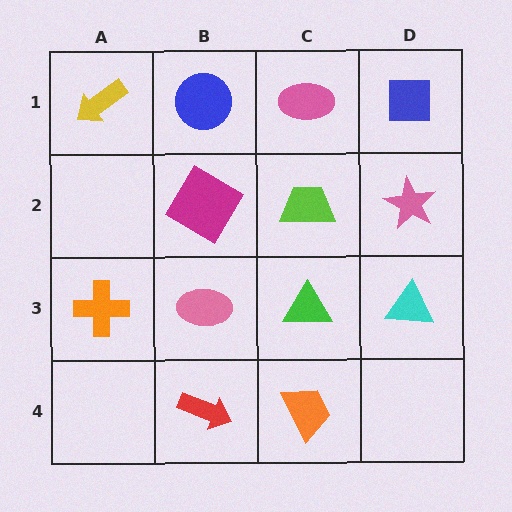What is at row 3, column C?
A green triangle.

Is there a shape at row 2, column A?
No, that cell is empty.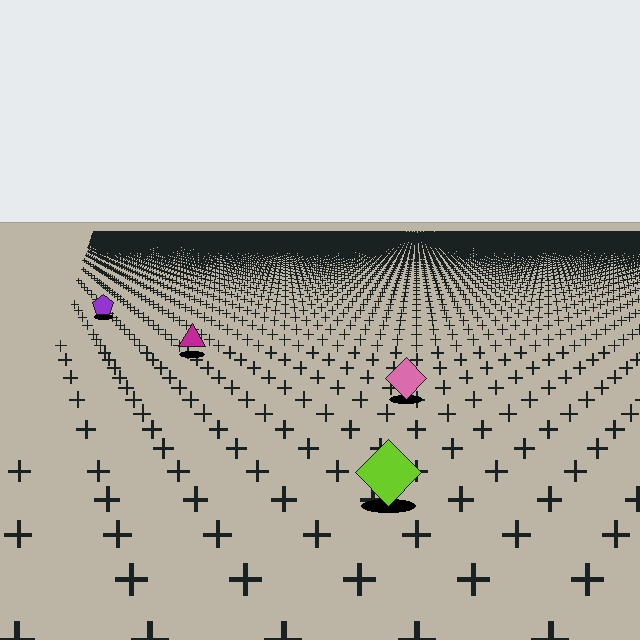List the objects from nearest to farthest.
From nearest to farthest: the lime diamond, the pink diamond, the magenta triangle, the purple pentagon.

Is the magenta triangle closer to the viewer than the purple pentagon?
Yes. The magenta triangle is closer — you can tell from the texture gradient: the ground texture is coarser near it.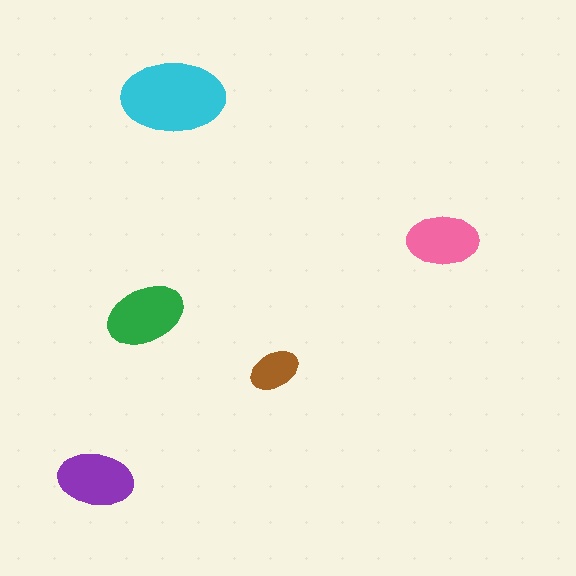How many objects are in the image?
There are 5 objects in the image.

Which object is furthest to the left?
The purple ellipse is leftmost.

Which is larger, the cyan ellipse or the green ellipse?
The cyan one.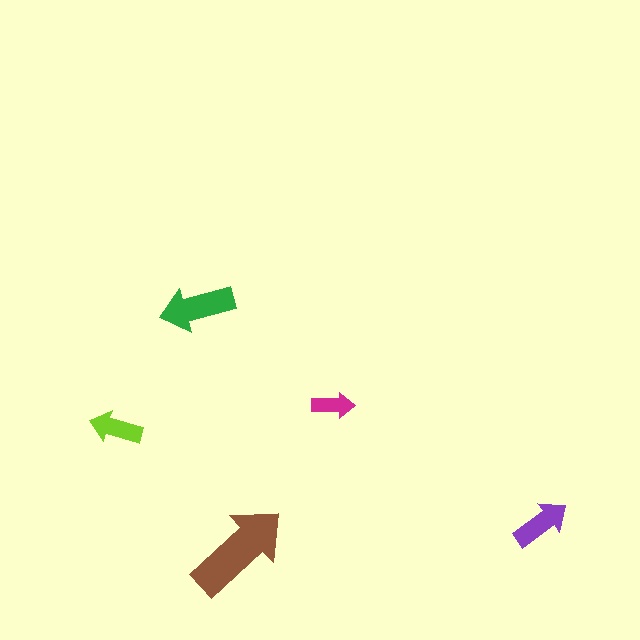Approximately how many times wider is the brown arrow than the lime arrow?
About 2 times wider.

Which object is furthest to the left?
The lime arrow is leftmost.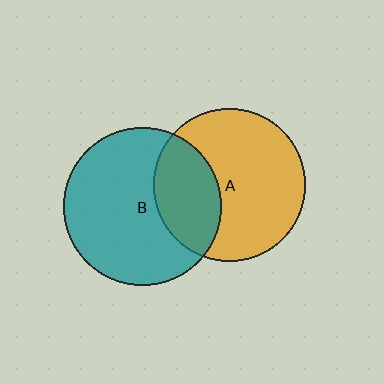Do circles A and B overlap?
Yes.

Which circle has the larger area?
Circle B (teal).